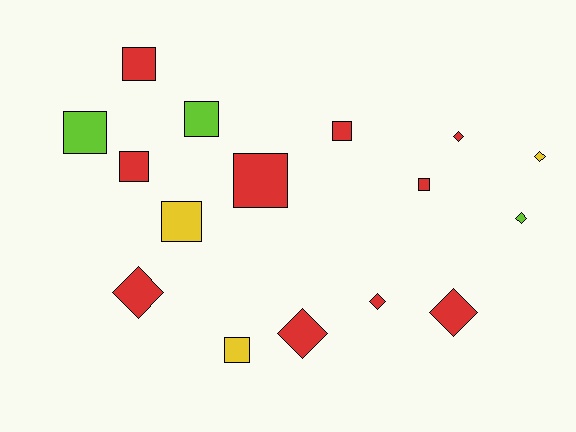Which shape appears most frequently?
Square, with 9 objects.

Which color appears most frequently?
Red, with 10 objects.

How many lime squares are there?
There are 2 lime squares.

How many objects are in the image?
There are 16 objects.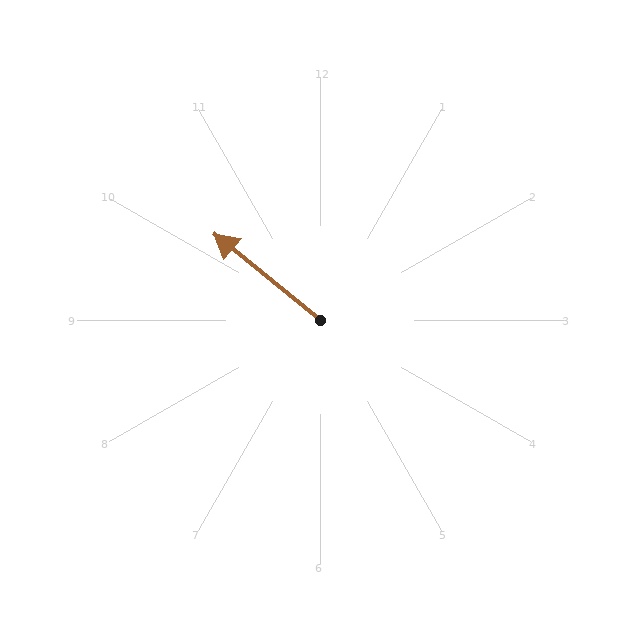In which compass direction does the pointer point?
Northwest.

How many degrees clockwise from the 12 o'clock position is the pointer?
Approximately 309 degrees.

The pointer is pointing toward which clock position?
Roughly 10 o'clock.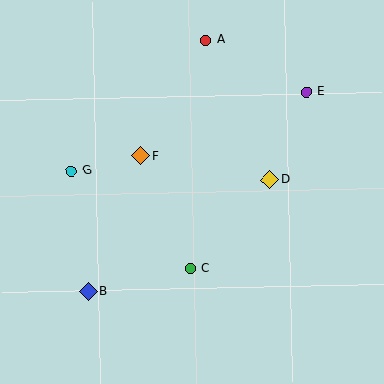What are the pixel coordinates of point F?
Point F is at (141, 156).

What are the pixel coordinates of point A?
Point A is at (206, 40).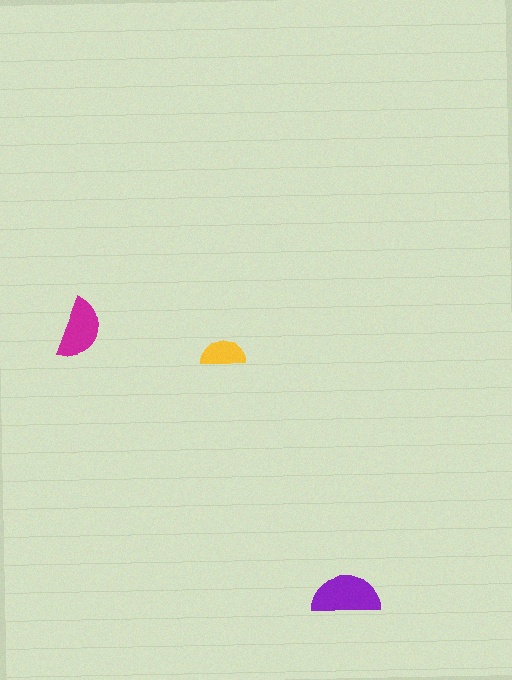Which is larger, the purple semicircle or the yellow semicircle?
The purple one.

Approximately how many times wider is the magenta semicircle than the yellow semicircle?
About 1.5 times wider.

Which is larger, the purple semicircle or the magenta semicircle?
The purple one.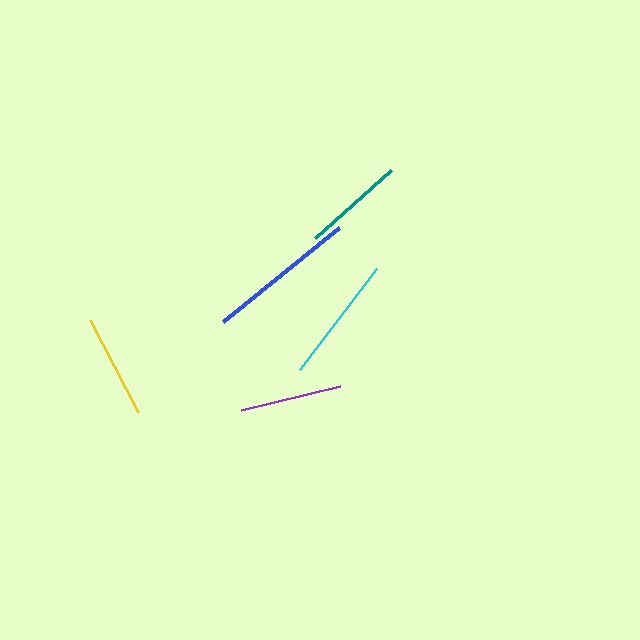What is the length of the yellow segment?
The yellow segment is approximately 103 pixels long.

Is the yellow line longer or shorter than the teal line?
The yellow line is longer than the teal line.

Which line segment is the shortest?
The teal line is the shortest at approximately 102 pixels.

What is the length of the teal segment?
The teal segment is approximately 102 pixels long.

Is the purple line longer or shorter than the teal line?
The purple line is longer than the teal line.